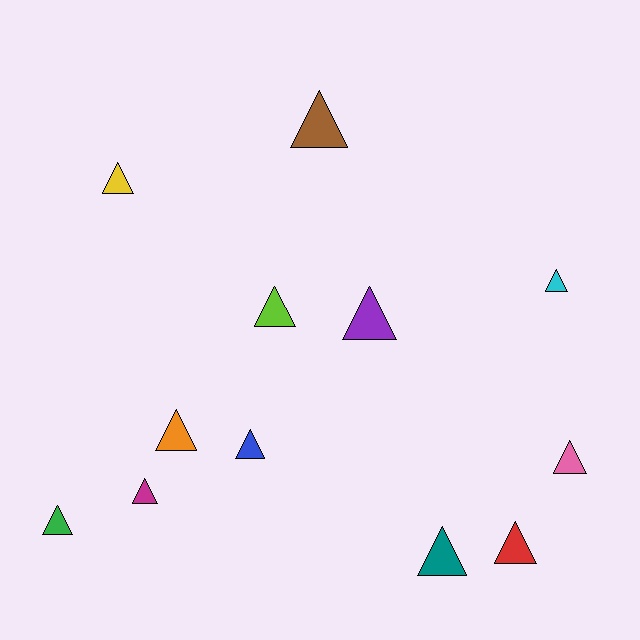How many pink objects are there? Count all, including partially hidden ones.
There is 1 pink object.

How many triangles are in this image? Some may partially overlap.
There are 12 triangles.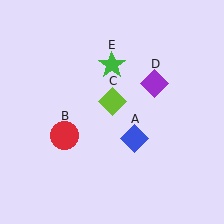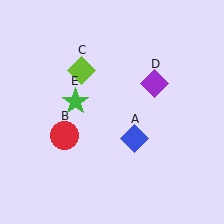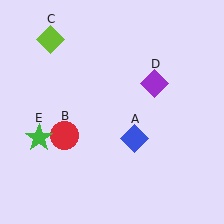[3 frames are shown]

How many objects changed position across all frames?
2 objects changed position: lime diamond (object C), green star (object E).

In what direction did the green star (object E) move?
The green star (object E) moved down and to the left.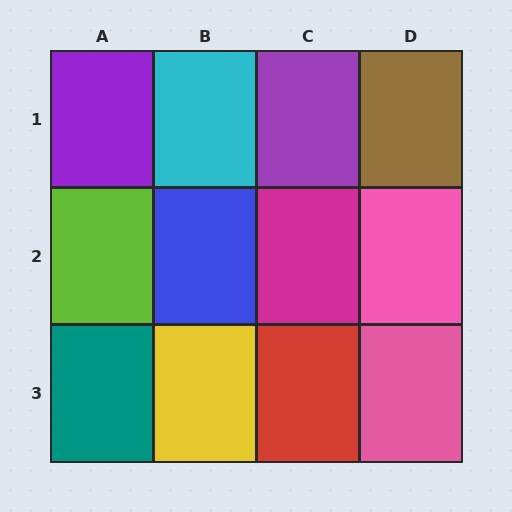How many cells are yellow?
1 cell is yellow.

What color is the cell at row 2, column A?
Lime.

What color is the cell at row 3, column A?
Teal.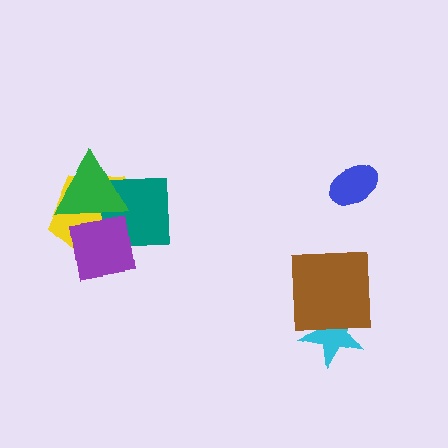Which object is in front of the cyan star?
The brown square is in front of the cyan star.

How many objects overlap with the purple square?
3 objects overlap with the purple square.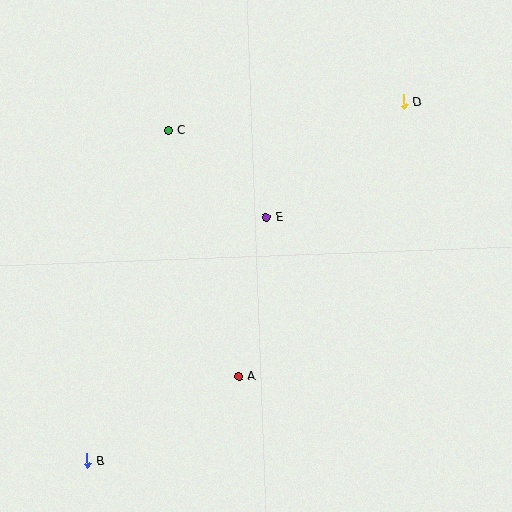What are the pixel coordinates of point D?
Point D is at (404, 102).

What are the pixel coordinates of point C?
Point C is at (168, 131).